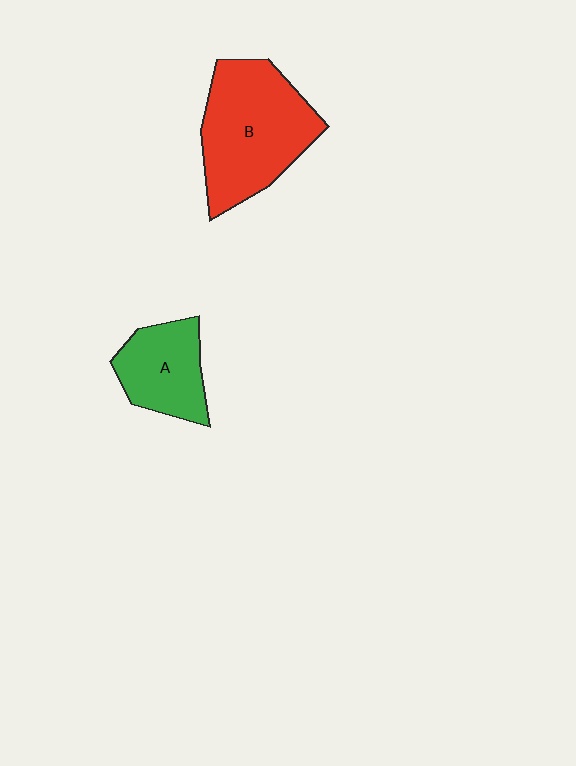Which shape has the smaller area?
Shape A (green).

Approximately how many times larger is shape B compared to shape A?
Approximately 1.8 times.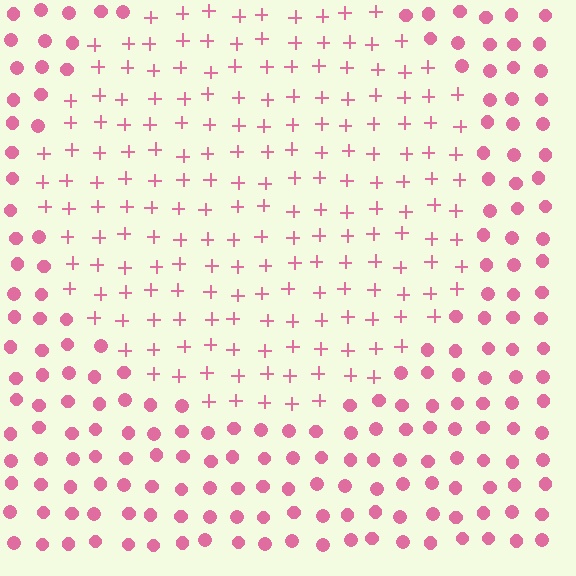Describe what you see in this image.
The image is filled with small pink elements arranged in a uniform grid. A circle-shaped region contains plus signs, while the surrounding area contains circles. The boundary is defined purely by the change in element shape.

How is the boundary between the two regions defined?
The boundary is defined by a change in element shape: plus signs inside vs. circles outside. All elements share the same color and spacing.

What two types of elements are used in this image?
The image uses plus signs inside the circle region and circles outside it.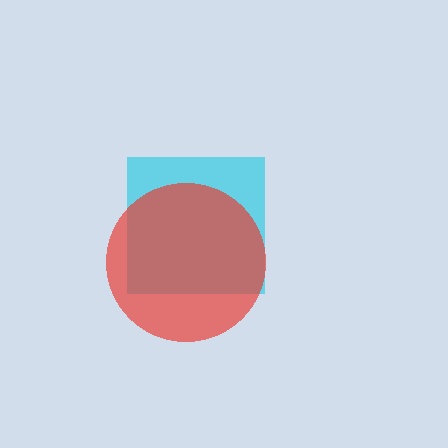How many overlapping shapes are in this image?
There are 2 overlapping shapes in the image.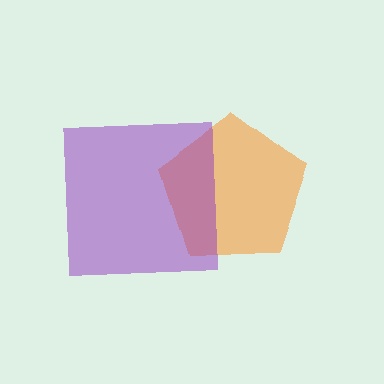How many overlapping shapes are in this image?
There are 2 overlapping shapes in the image.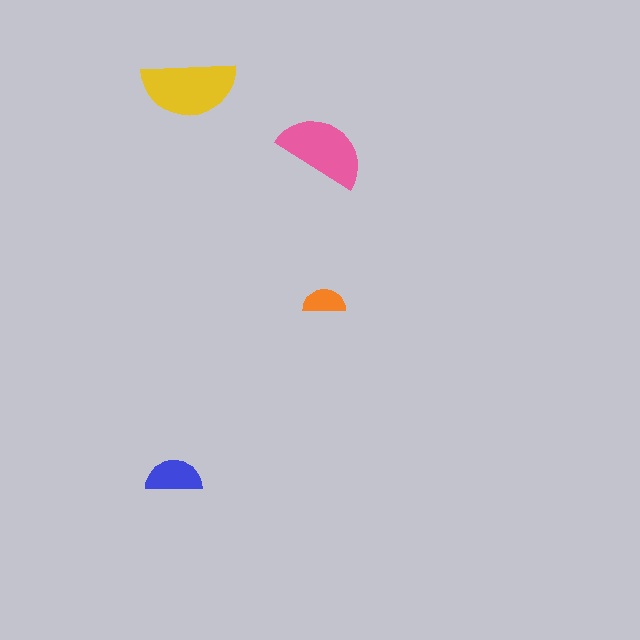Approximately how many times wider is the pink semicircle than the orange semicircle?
About 2 times wider.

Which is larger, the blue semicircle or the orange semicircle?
The blue one.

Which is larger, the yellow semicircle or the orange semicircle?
The yellow one.